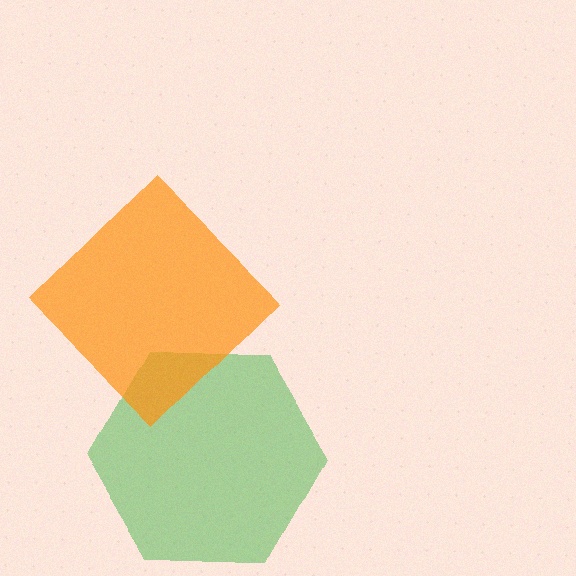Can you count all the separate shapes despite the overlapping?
Yes, there are 2 separate shapes.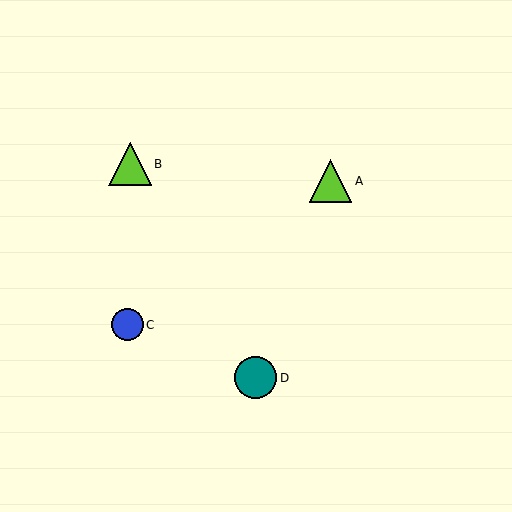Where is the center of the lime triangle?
The center of the lime triangle is at (130, 164).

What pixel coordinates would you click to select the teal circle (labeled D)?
Click at (256, 378) to select the teal circle D.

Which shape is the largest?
The lime triangle (labeled A) is the largest.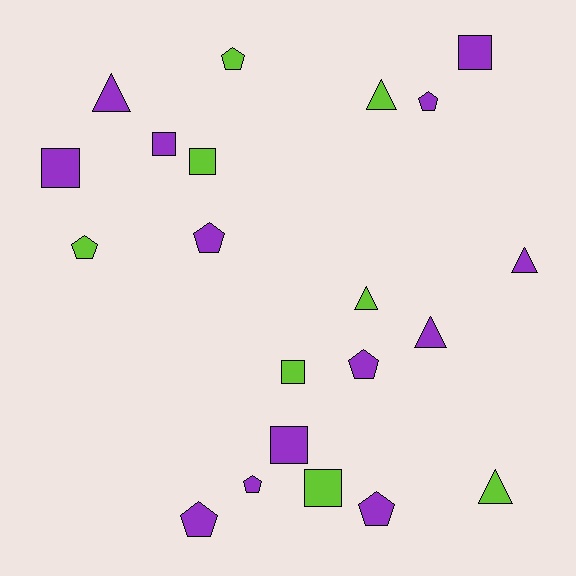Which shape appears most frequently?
Pentagon, with 8 objects.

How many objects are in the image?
There are 21 objects.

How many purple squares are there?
There are 4 purple squares.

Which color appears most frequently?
Purple, with 13 objects.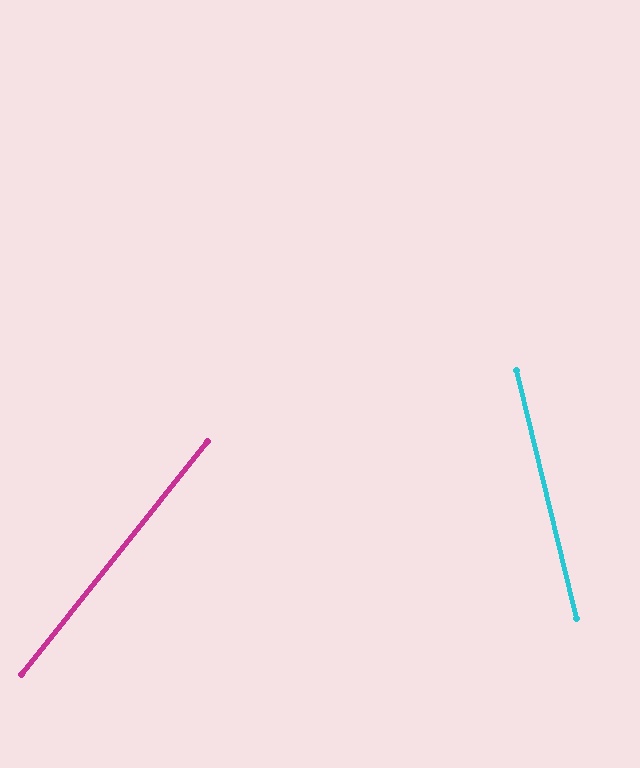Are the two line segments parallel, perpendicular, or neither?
Neither parallel nor perpendicular — they differ by about 52°.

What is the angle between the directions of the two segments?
Approximately 52 degrees.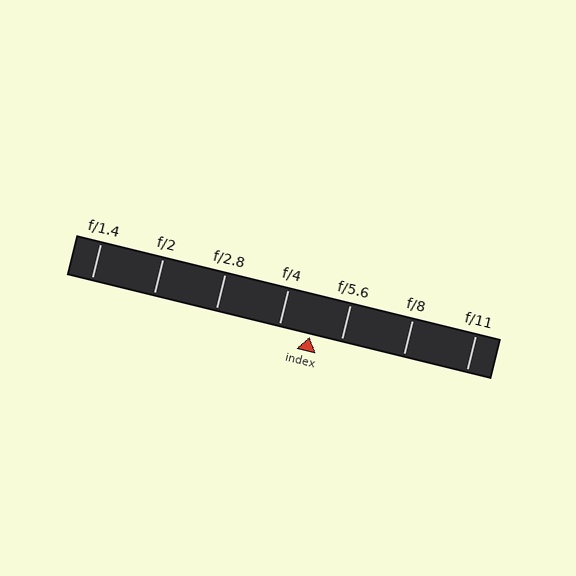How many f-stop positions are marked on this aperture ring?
There are 7 f-stop positions marked.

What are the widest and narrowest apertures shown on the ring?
The widest aperture shown is f/1.4 and the narrowest is f/11.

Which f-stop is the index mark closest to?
The index mark is closest to f/5.6.